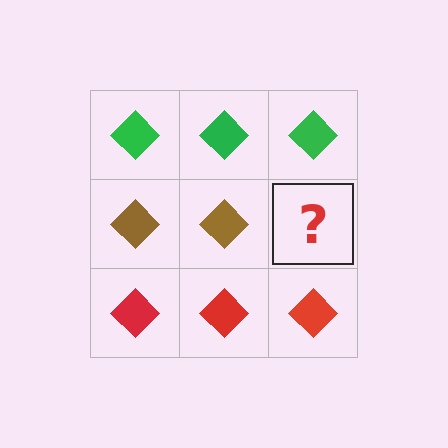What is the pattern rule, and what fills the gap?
The rule is that each row has a consistent color. The gap should be filled with a brown diamond.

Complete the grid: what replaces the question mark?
The question mark should be replaced with a brown diamond.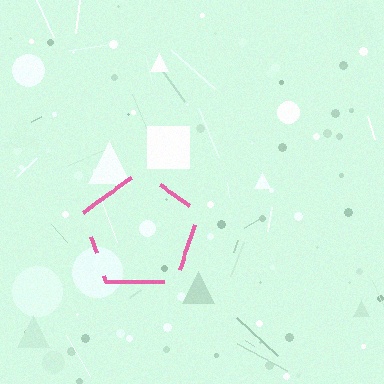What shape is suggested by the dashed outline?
The dashed outline suggests a pentagon.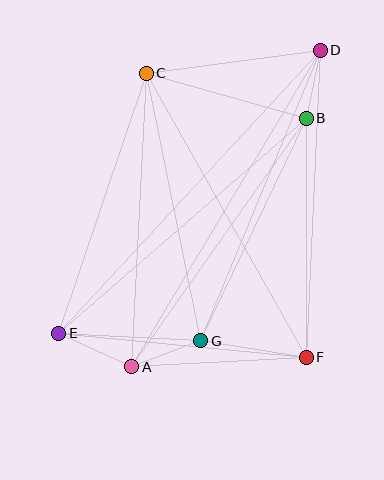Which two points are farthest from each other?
Points D and E are farthest from each other.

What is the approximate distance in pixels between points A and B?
The distance between A and B is approximately 304 pixels.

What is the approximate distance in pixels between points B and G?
The distance between B and G is approximately 246 pixels.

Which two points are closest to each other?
Points B and D are closest to each other.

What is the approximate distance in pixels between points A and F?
The distance between A and F is approximately 175 pixels.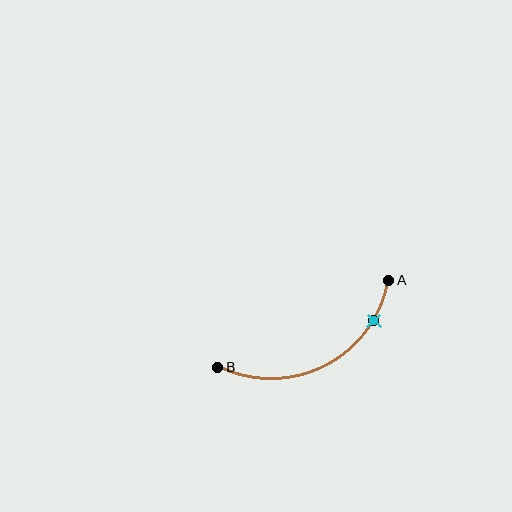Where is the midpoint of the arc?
The arc midpoint is the point on the curve farthest from the straight line joining A and B. It sits below that line.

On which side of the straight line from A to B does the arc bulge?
The arc bulges below the straight line connecting A and B.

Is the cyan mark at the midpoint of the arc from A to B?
No. The cyan mark lies on the arc but is closer to endpoint A. The arc midpoint would be at the point on the curve equidistant along the arc from both A and B.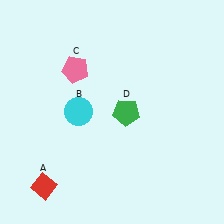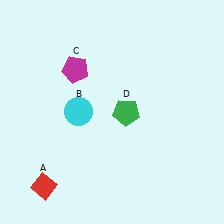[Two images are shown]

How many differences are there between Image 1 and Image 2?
There is 1 difference between the two images.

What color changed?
The pentagon (C) changed from pink in Image 1 to magenta in Image 2.